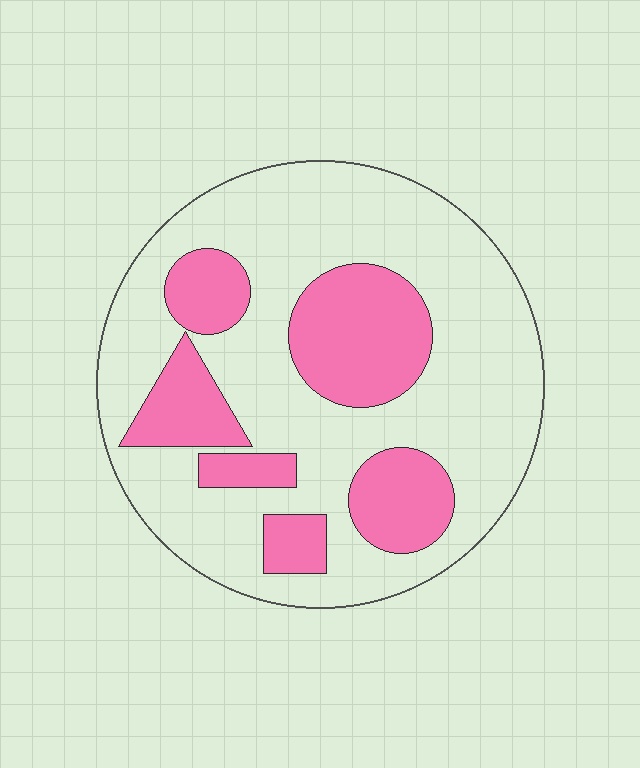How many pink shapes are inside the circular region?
6.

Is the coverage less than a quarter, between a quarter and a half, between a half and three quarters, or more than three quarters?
Between a quarter and a half.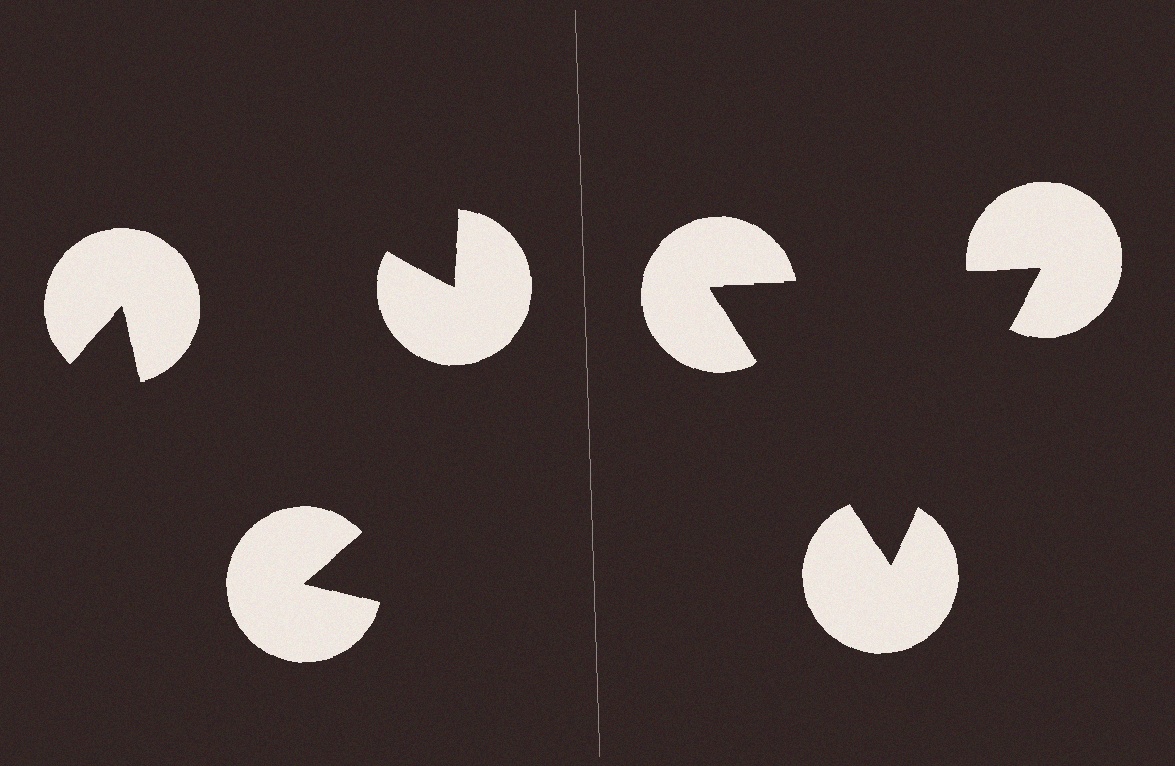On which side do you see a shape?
An illusory triangle appears on the right side. On the left side the wedge cuts are rotated, so no coherent shape forms.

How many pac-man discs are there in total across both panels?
6 — 3 on each side.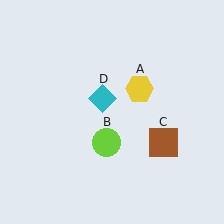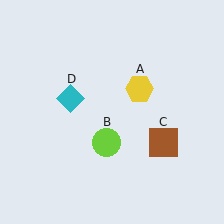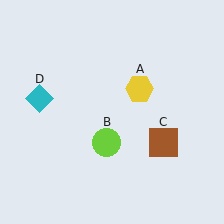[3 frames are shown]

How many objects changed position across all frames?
1 object changed position: cyan diamond (object D).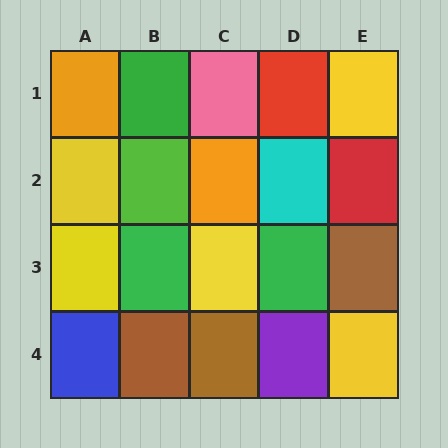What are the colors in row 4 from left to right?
Blue, brown, brown, purple, yellow.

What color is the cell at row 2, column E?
Red.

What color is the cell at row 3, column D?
Green.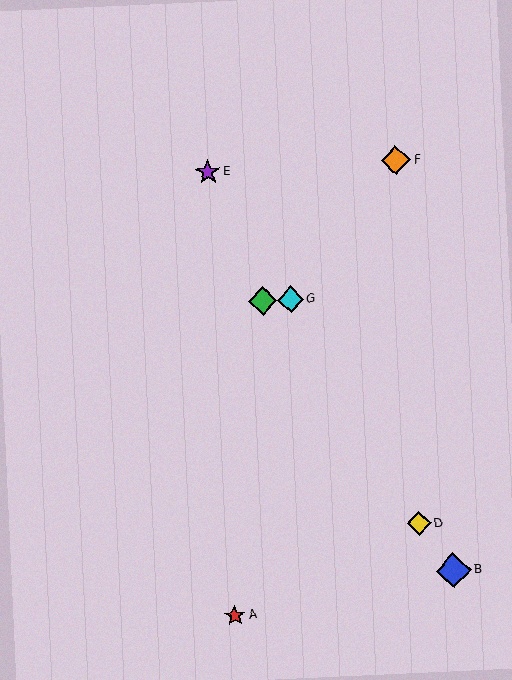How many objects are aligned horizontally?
2 objects (C, G) are aligned horizontally.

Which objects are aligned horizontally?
Objects C, G are aligned horizontally.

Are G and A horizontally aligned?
No, G is at y≈299 and A is at y≈616.